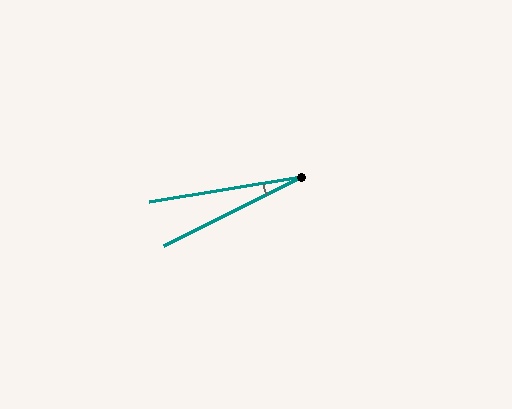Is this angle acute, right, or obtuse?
It is acute.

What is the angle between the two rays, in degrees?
Approximately 17 degrees.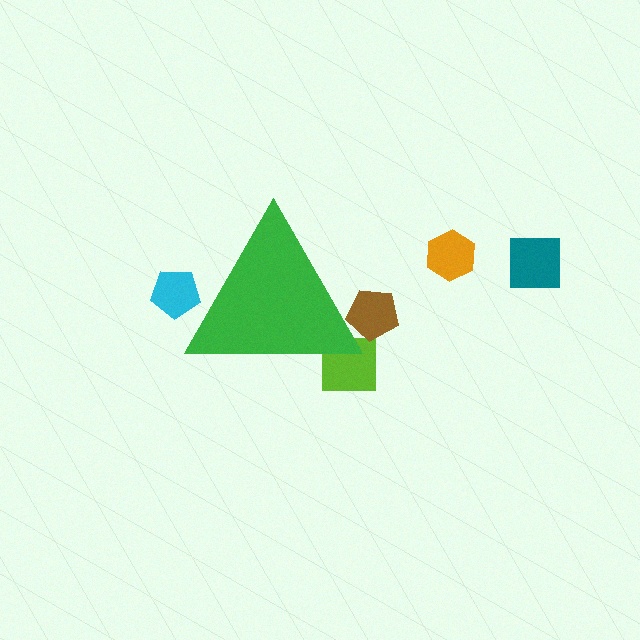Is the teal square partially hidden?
No, the teal square is fully visible.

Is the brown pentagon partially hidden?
Yes, the brown pentagon is partially hidden behind the green triangle.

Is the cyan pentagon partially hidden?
Yes, the cyan pentagon is partially hidden behind the green triangle.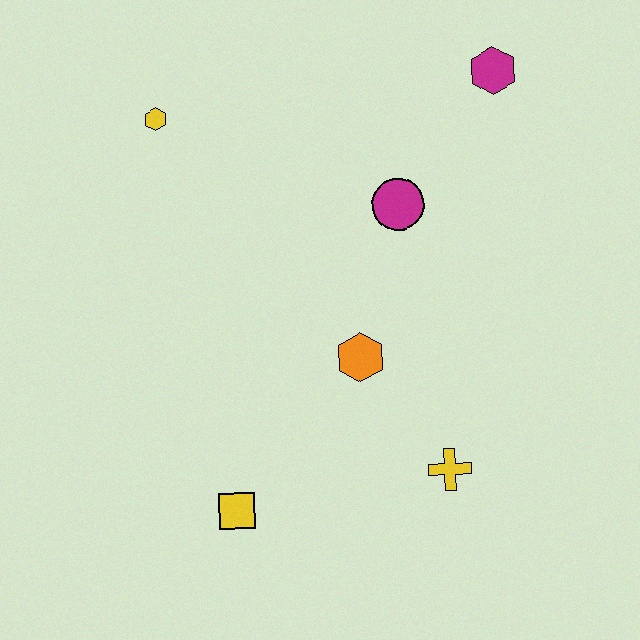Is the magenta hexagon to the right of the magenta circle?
Yes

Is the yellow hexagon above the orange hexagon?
Yes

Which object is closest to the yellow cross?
The orange hexagon is closest to the yellow cross.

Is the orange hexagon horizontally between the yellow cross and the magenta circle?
No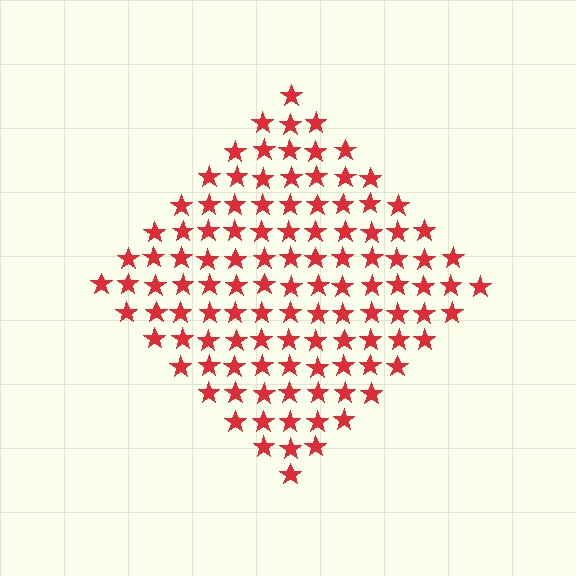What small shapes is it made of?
It is made of small stars.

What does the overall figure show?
The overall figure shows a diamond.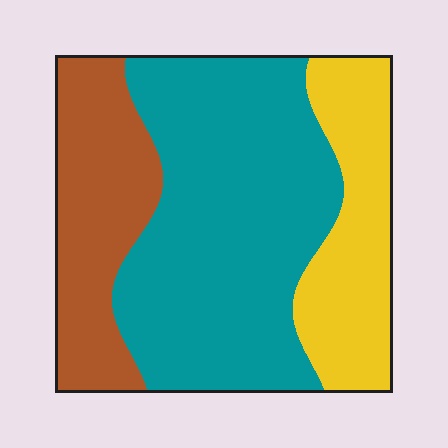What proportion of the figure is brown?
Brown covers 24% of the figure.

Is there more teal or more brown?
Teal.